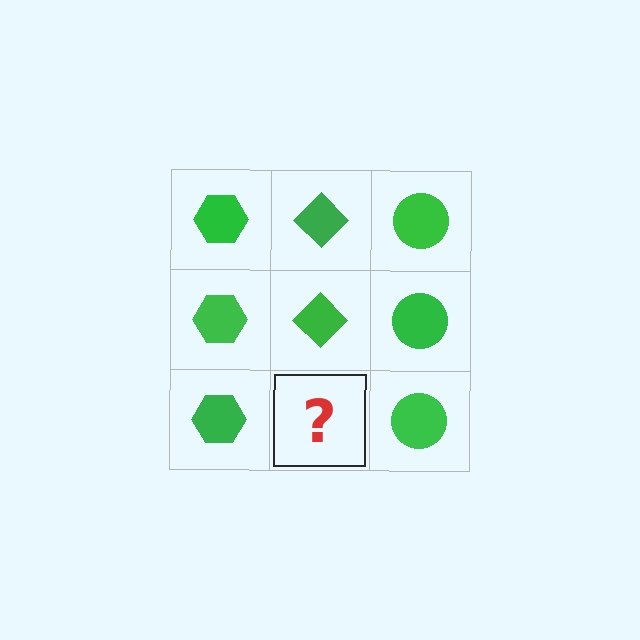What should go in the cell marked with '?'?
The missing cell should contain a green diamond.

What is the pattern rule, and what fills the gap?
The rule is that each column has a consistent shape. The gap should be filled with a green diamond.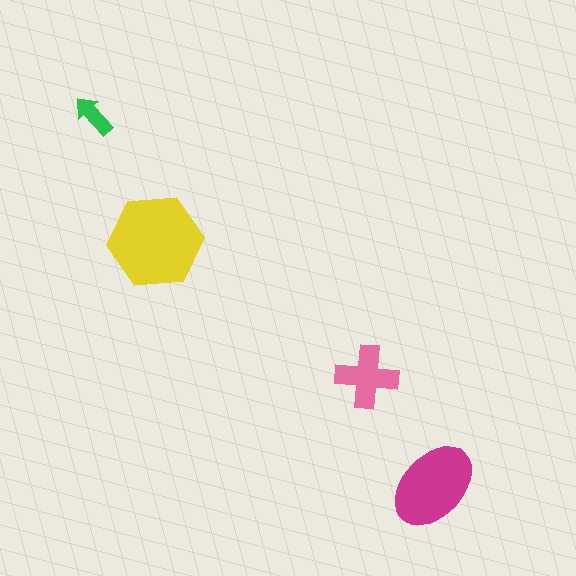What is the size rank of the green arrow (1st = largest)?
4th.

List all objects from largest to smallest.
The yellow hexagon, the magenta ellipse, the pink cross, the green arrow.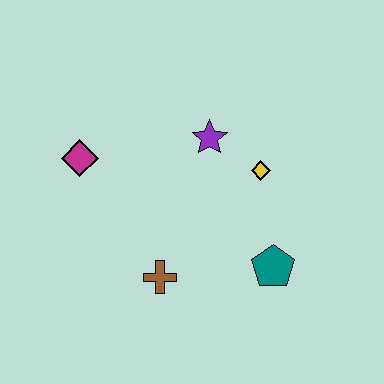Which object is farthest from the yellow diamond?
The magenta diamond is farthest from the yellow diamond.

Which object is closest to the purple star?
The yellow diamond is closest to the purple star.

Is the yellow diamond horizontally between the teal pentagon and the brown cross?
Yes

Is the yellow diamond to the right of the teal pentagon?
No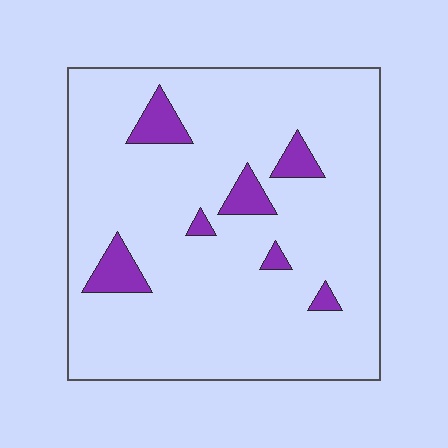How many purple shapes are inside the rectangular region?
7.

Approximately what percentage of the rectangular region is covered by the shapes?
Approximately 10%.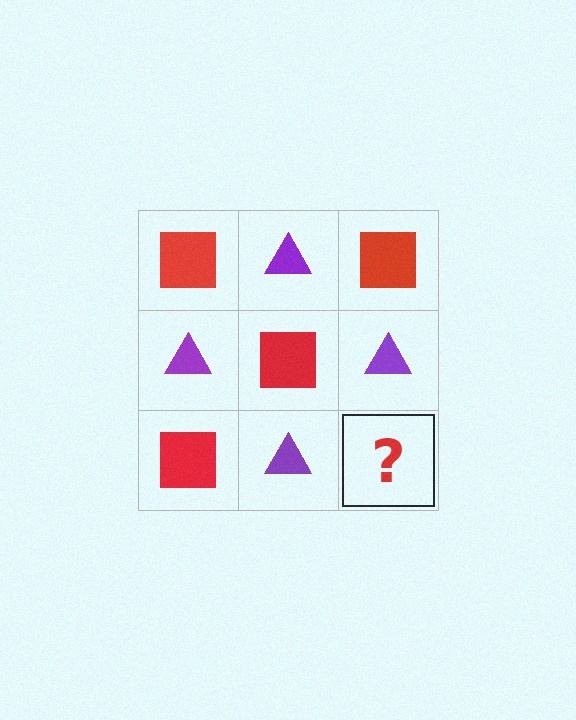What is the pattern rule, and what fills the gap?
The rule is that it alternates red square and purple triangle in a checkerboard pattern. The gap should be filled with a red square.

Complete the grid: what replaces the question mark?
The question mark should be replaced with a red square.